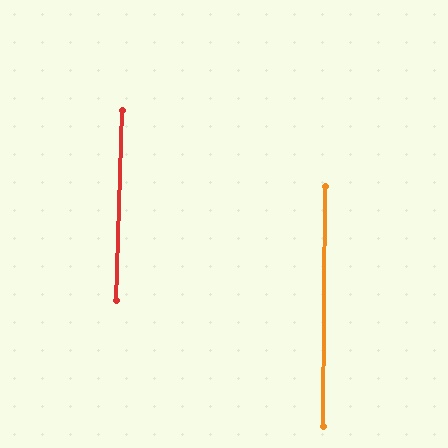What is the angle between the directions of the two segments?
Approximately 1 degree.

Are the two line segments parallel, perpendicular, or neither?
Parallel — their directions differ by only 1.0°.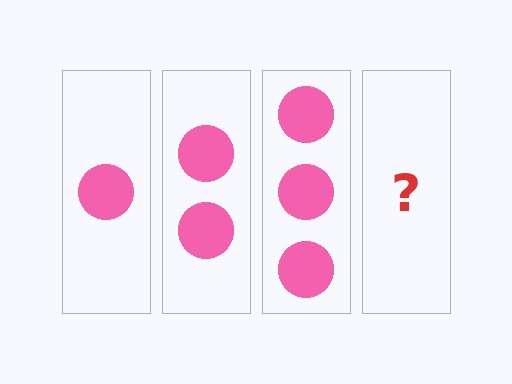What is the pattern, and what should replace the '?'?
The pattern is that each step adds one more circle. The '?' should be 4 circles.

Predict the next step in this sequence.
The next step is 4 circles.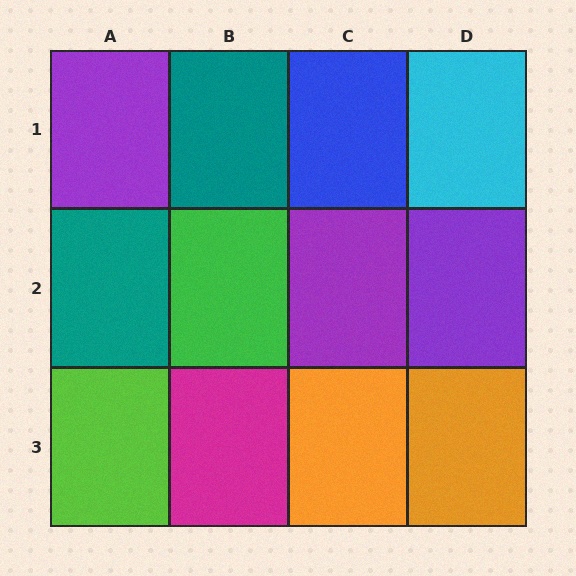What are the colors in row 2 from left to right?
Teal, green, purple, purple.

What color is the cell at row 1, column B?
Teal.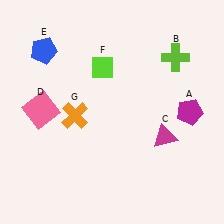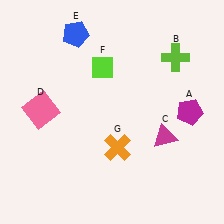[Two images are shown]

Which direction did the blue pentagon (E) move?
The blue pentagon (E) moved right.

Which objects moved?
The objects that moved are: the blue pentagon (E), the orange cross (G).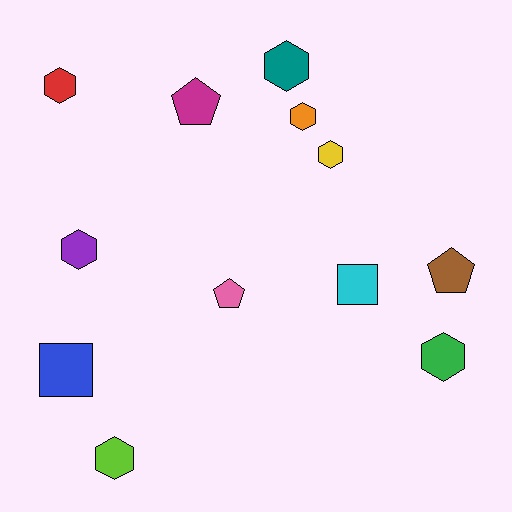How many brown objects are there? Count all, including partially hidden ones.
There is 1 brown object.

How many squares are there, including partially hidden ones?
There are 2 squares.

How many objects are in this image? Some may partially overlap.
There are 12 objects.